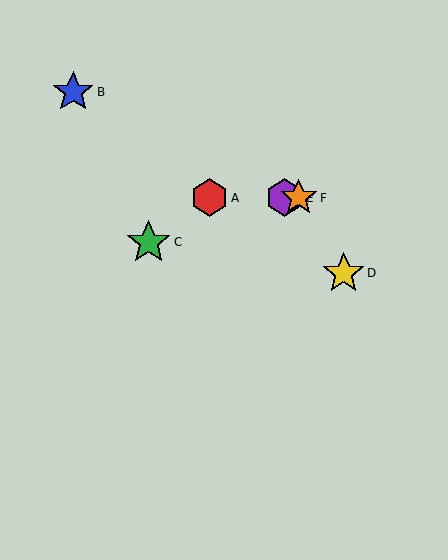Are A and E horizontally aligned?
Yes, both are at y≈198.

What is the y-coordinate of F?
Object F is at y≈198.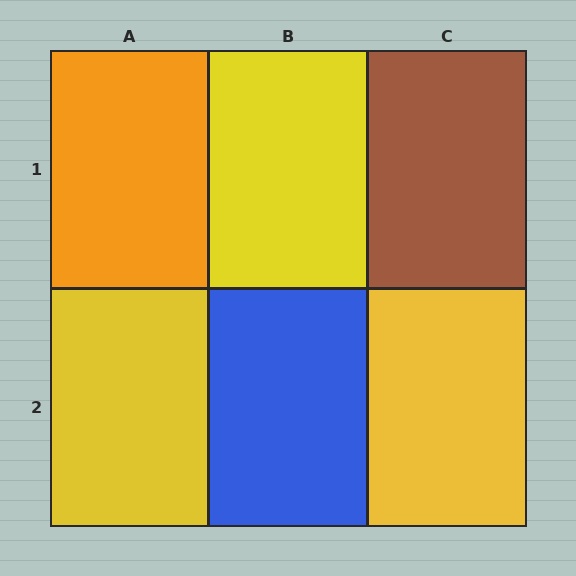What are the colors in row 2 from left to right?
Yellow, blue, yellow.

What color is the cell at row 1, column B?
Yellow.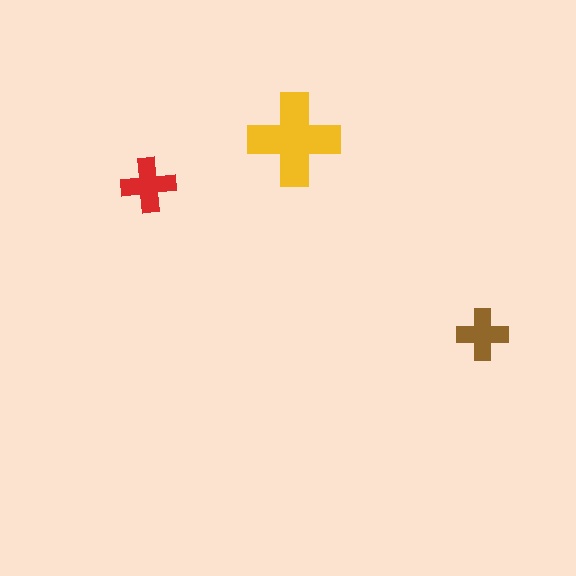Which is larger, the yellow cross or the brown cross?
The yellow one.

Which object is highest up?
The yellow cross is topmost.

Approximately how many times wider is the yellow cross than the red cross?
About 1.5 times wider.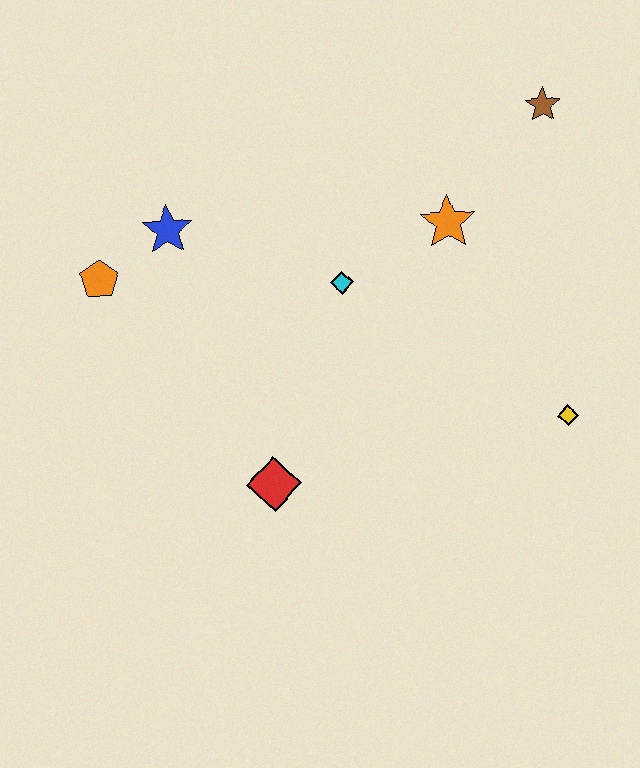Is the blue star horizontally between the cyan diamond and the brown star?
No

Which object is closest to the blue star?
The orange pentagon is closest to the blue star.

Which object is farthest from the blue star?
The yellow diamond is farthest from the blue star.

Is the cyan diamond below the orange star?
Yes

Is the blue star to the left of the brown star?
Yes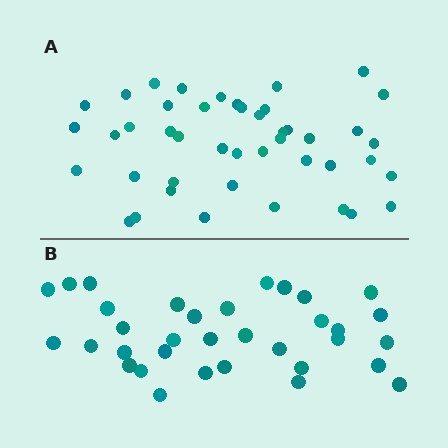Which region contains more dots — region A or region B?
Region A (the top region) has more dots.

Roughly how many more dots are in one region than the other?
Region A has roughly 10 or so more dots than region B.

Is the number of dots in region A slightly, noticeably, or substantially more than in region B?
Region A has noticeably more, but not dramatically so. The ratio is roughly 1.3 to 1.